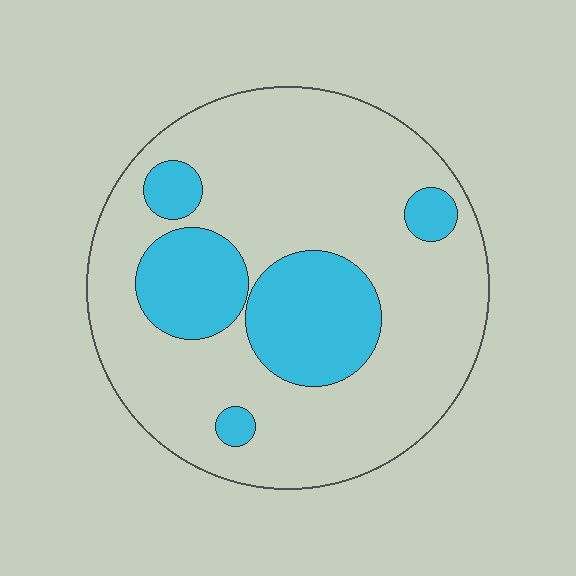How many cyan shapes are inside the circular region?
5.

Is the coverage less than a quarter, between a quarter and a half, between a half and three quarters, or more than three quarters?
Less than a quarter.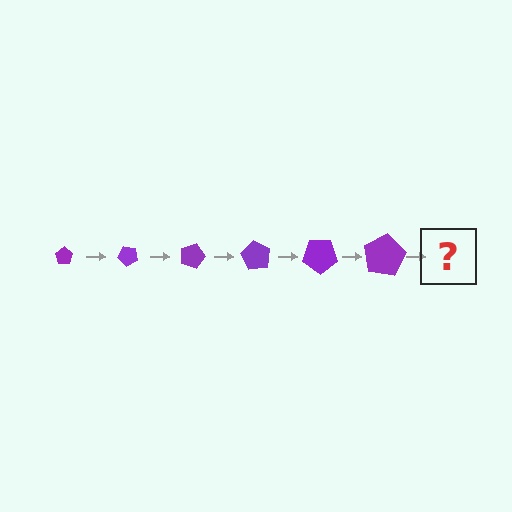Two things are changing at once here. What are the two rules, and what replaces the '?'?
The two rules are that the pentagon grows larger each step and it rotates 45 degrees each step. The '?' should be a pentagon, larger than the previous one and rotated 270 degrees from the start.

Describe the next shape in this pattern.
It should be a pentagon, larger than the previous one and rotated 270 degrees from the start.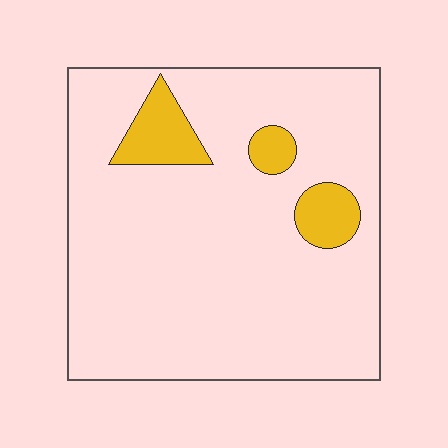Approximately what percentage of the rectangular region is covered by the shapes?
Approximately 10%.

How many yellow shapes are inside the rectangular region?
3.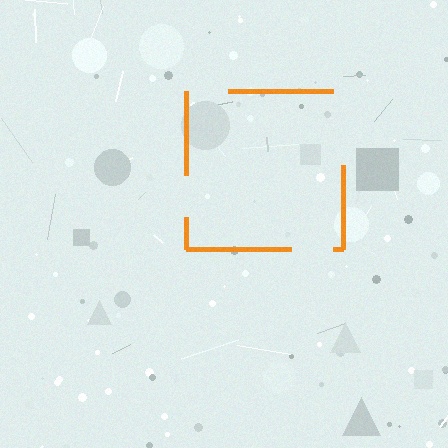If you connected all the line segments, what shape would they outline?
They would outline a square.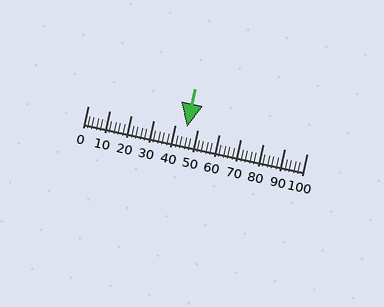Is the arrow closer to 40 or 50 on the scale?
The arrow is closer to 50.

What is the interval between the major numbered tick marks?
The major tick marks are spaced 10 units apart.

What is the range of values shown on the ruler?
The ruler shows values from 0 to 100.